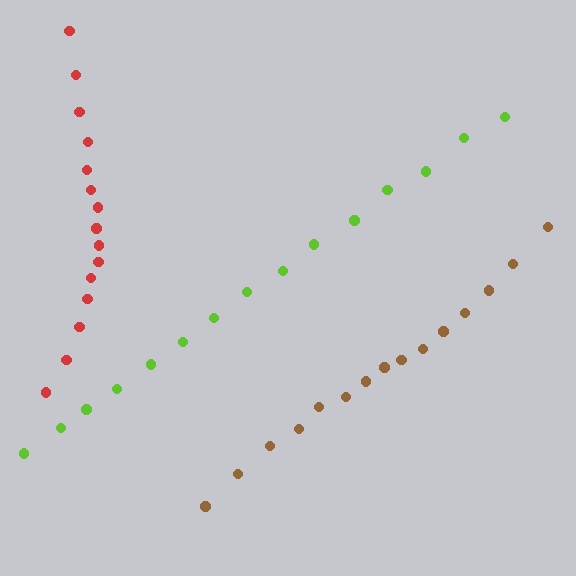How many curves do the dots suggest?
There are 3 distinct paths.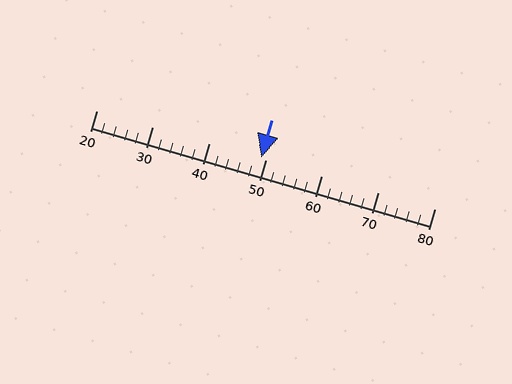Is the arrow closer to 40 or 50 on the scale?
The arrow is closer to 50.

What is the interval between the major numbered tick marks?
The major tick marks are spaced 10 units apart.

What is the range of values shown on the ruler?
The ruler shows values from 20 to 80.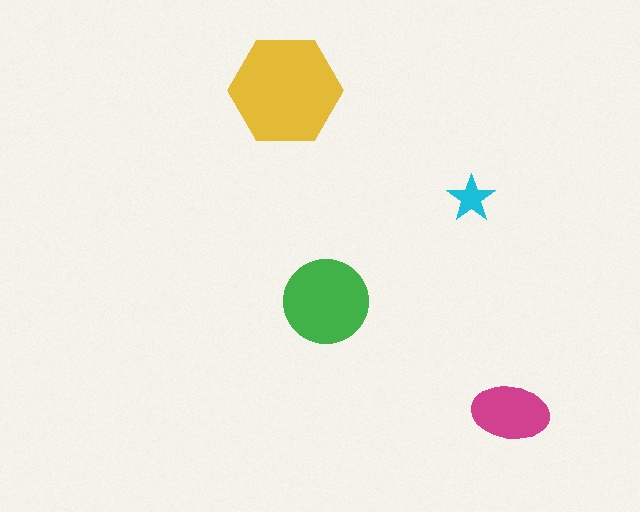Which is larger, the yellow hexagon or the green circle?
The yellow hexagon.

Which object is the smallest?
The cyan star.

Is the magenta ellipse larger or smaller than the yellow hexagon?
Smaller.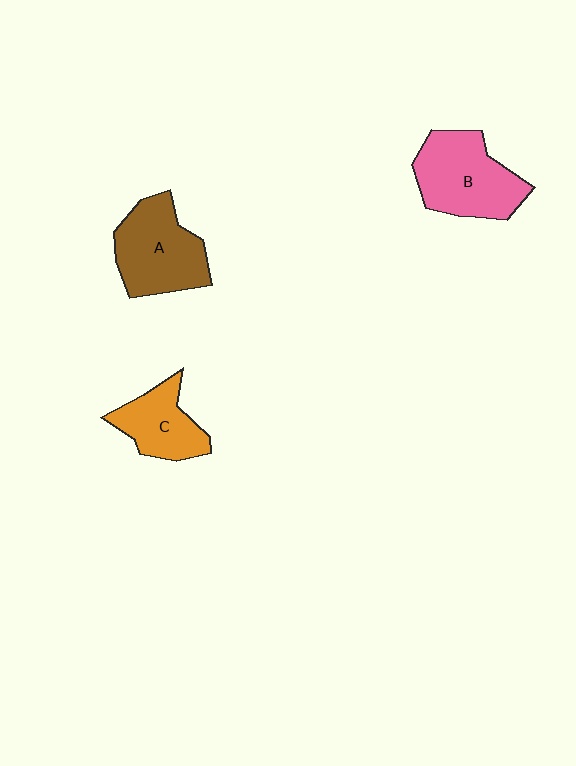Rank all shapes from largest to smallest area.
From largest to smallest: B (pink), A (brown), C (orange).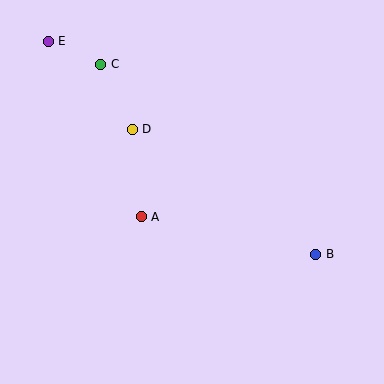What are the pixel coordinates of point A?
Point A is at (141, 217).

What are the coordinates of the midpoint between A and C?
The midpoint between A and C is at (121, 140).